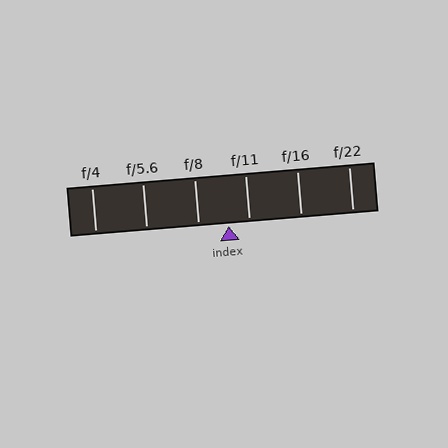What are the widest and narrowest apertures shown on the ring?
The widest aperture shown is f/4 and the narrowest is f/22.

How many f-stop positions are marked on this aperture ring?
There are 6 f-stop positions marked.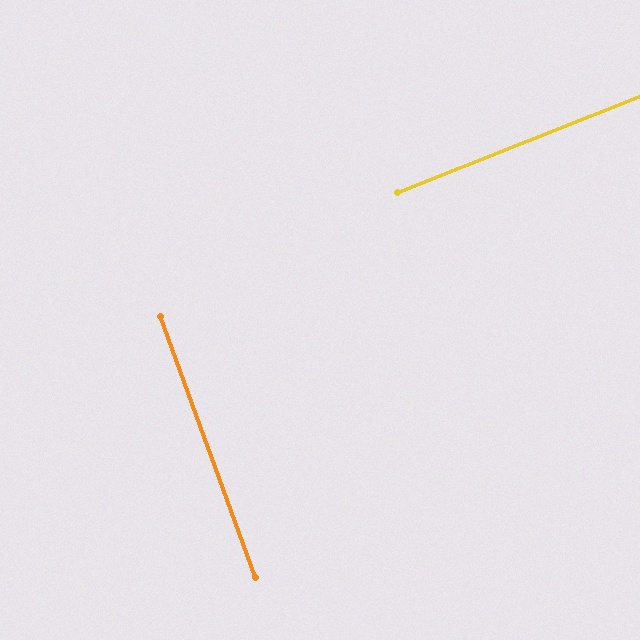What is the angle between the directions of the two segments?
Approximately 88 degrees.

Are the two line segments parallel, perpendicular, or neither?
Perpendicular — they meet at approximately 88°.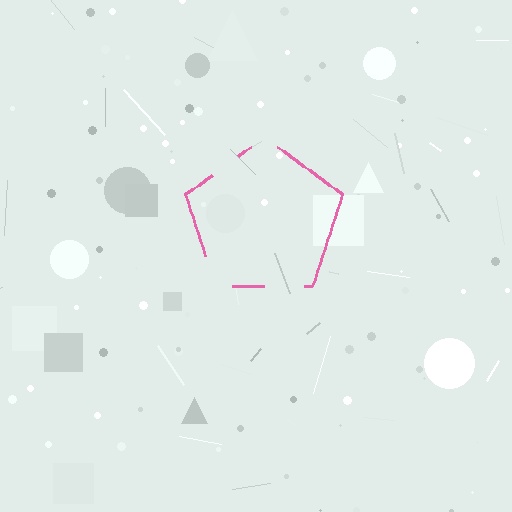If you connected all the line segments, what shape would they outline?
They would outline a pentagon.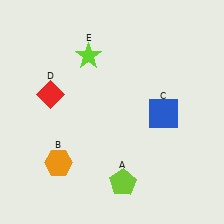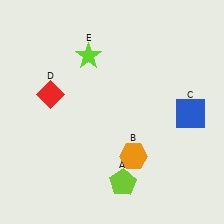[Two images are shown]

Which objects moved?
The objects that moved are: the orange hexagon (B), the blue square (C).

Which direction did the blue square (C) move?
The blue square (C) moved right.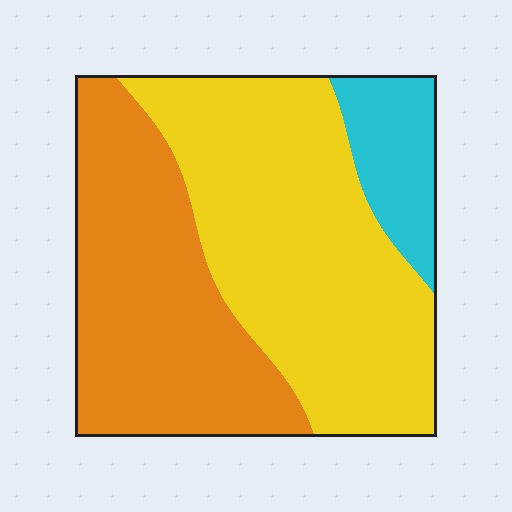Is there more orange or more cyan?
Orange.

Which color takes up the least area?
Cyan, at roughly 10%.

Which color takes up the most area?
Yellow, at roughly 50%.